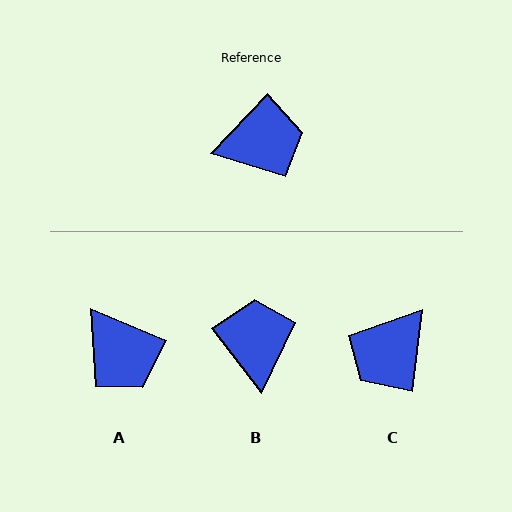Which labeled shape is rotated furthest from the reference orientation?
C, about 144 degrees away.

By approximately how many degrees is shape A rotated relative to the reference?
Approximately 70 degrees clockwise.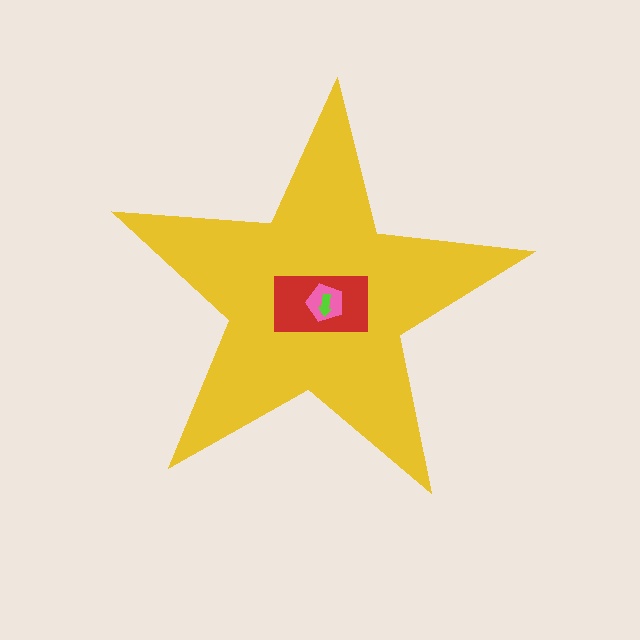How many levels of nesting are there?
4.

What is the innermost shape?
The lime arrow.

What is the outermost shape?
The yellow star.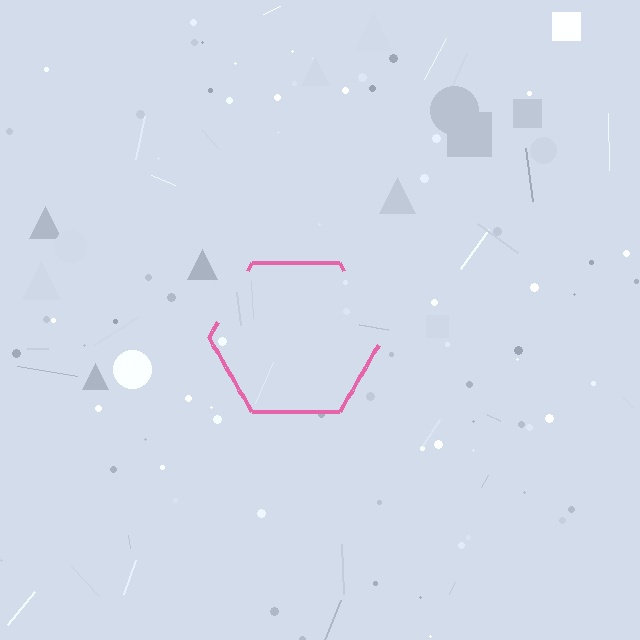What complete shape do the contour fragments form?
The contour fragments form a hexagon.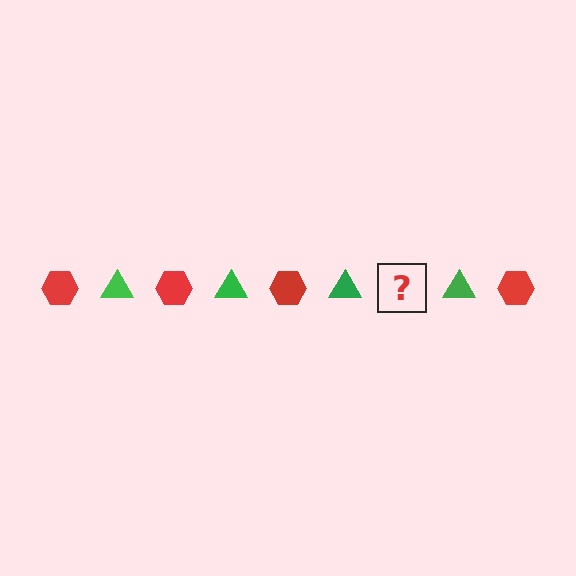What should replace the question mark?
The question mark should be replaced with a red hexagon.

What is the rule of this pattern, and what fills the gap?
The rule is that the pattern alternates between red hexagon and green triangle. The gap should be filled with a red hexagon.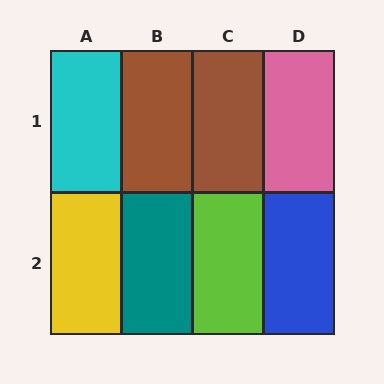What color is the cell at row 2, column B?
Teal.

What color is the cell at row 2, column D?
Blue.